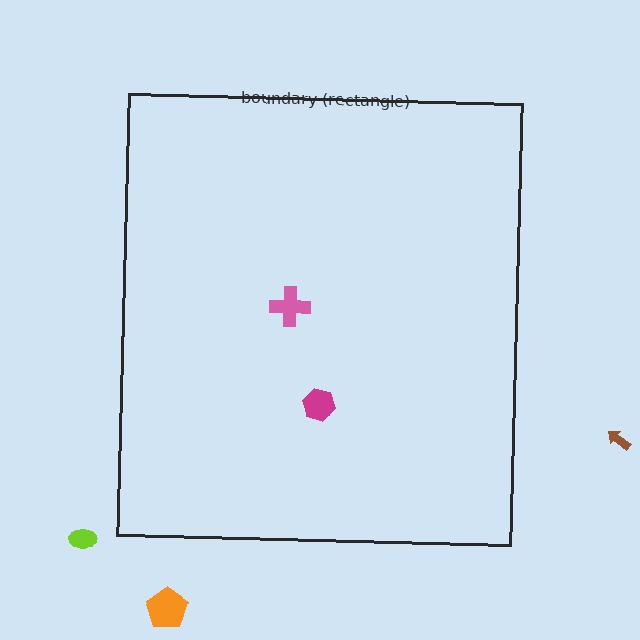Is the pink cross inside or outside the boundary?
Inside.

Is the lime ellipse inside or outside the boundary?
Outside.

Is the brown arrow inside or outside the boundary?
Outside.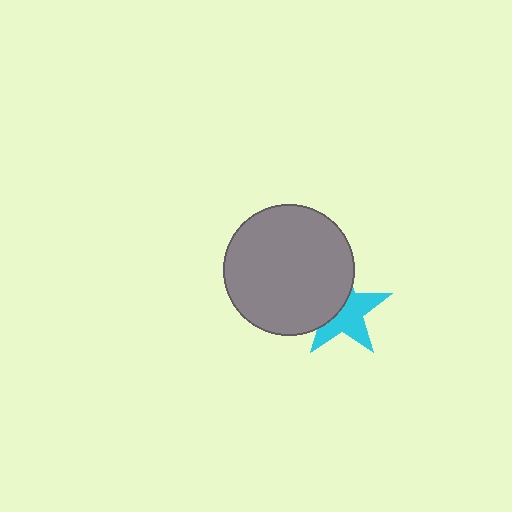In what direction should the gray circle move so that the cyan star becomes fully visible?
The gray circle should move left. That is the shortest direction to clear the overlap and leave the cyan star fully visible.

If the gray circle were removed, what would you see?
You would see the complete cyan star.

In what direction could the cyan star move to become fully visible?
The cyan star could move right. That would shift it out from behind the gray circle entirely.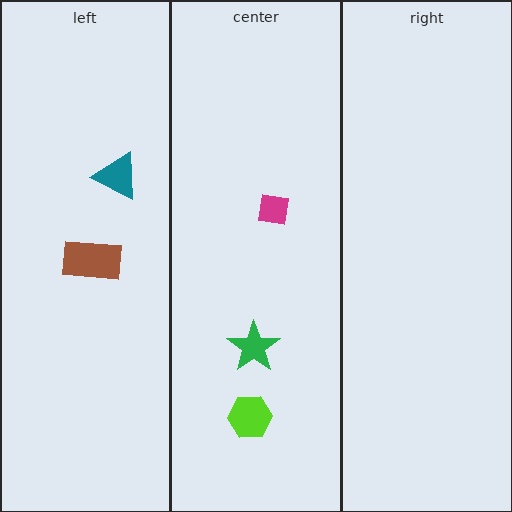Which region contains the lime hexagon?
The center region.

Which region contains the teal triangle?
The left region.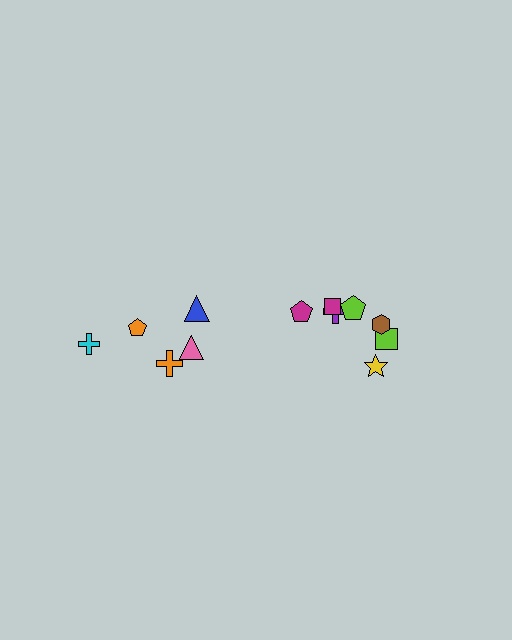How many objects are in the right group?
There are 7 objects.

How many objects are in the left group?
There are 5 objects.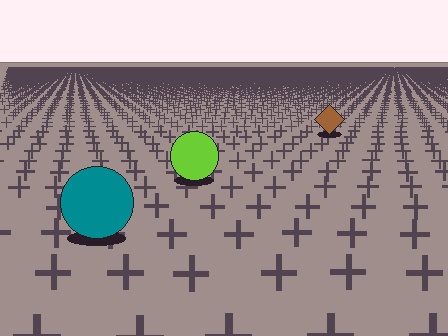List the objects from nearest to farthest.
From nearest to farthest: the teal circle, the lime circle, the brown diamond.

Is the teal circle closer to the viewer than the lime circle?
Yes. The teal circle is closer — you can tell from the texture gradient: the ground texture is coarser near it.